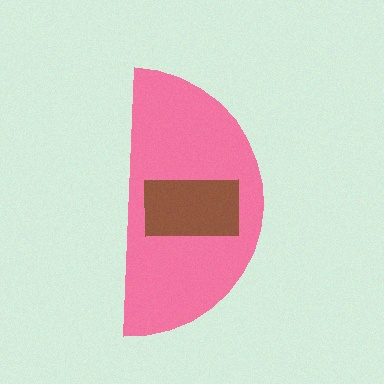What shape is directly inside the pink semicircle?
The brown rectangle.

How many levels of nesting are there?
2.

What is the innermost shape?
The brown rectangle.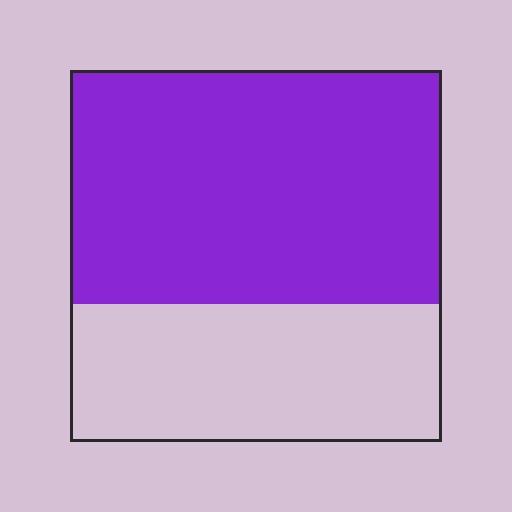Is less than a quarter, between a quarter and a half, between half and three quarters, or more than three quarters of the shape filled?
Between half and three quarters.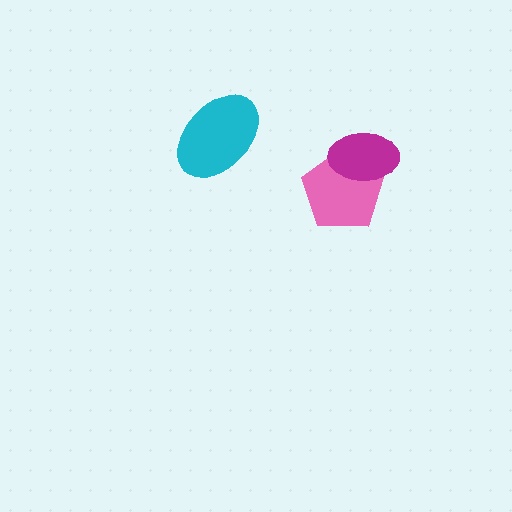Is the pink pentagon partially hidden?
Yes, it is partially covered by another shape.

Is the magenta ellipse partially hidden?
No, no other shape covers it.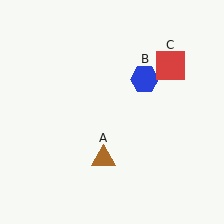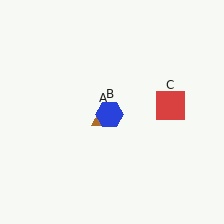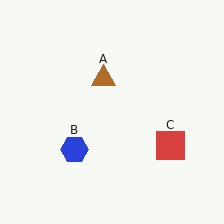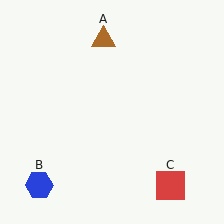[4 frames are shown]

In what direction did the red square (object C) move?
The red square (object C) moved down.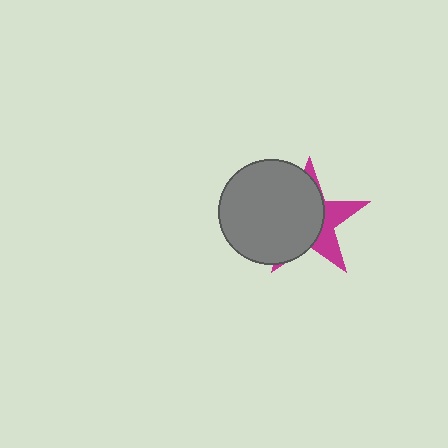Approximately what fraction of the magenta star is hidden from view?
Roughly 65% of the magenta star is hidden behind the gray circle.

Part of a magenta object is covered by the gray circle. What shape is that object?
It is a star.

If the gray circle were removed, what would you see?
You would see the complete magenta star.